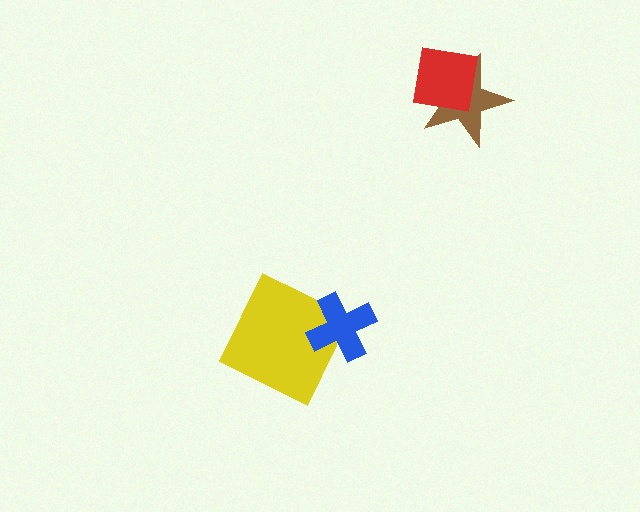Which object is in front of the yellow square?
The blue cross is in front of the yellow square.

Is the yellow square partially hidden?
Yes, it is partially covered by another shape.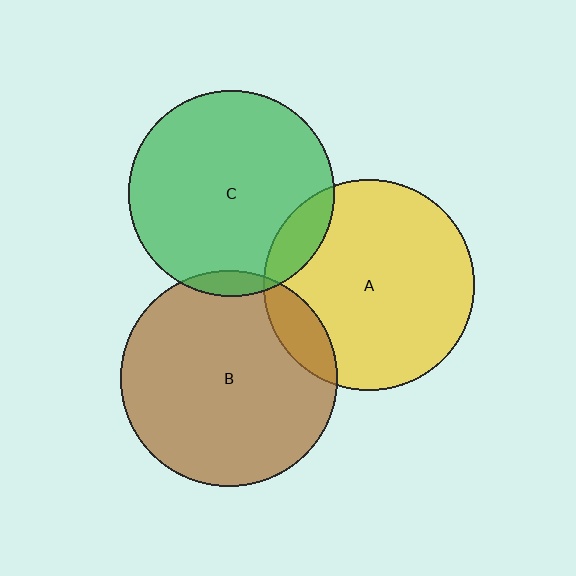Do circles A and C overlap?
Yes.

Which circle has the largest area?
Circle B (brown).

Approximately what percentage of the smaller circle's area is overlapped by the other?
Approximately 10%.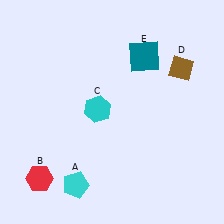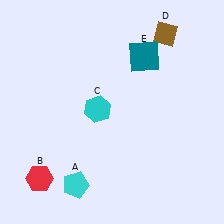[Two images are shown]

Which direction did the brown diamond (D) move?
The brown diamond (D) moved up.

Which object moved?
The brown diamond (D) moved up.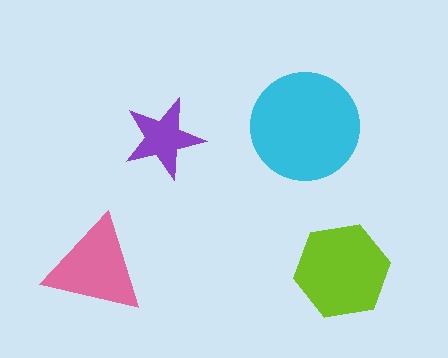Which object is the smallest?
The purple star.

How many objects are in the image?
There are 4 objects in the image.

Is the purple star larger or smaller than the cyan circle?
Smaller.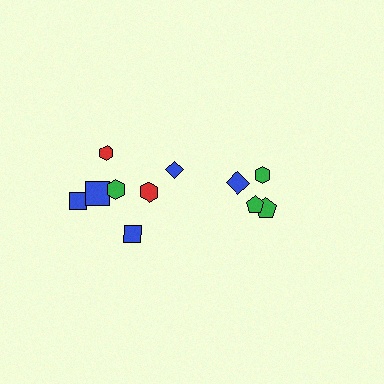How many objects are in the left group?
There are 7 objects.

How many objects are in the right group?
There are 4 objects.